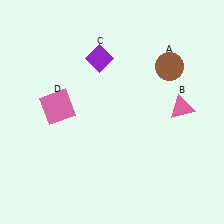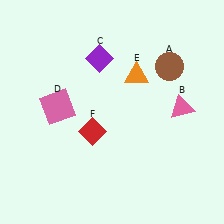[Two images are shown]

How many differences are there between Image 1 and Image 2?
There are 2 differences between the two images.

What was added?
An orange triangle (E), a red diamond (F) were added in Image 2.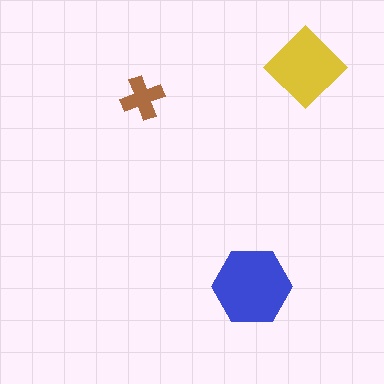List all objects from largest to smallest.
The blue hexagon, the yellow diamond, the brown cross.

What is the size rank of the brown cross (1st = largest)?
3rd.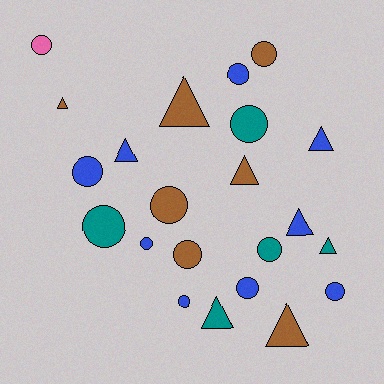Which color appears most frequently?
Blue, with 9 objects.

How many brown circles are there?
There are 3 brown circles.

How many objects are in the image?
There are 22 objects.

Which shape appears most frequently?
Circle, with 13 objects.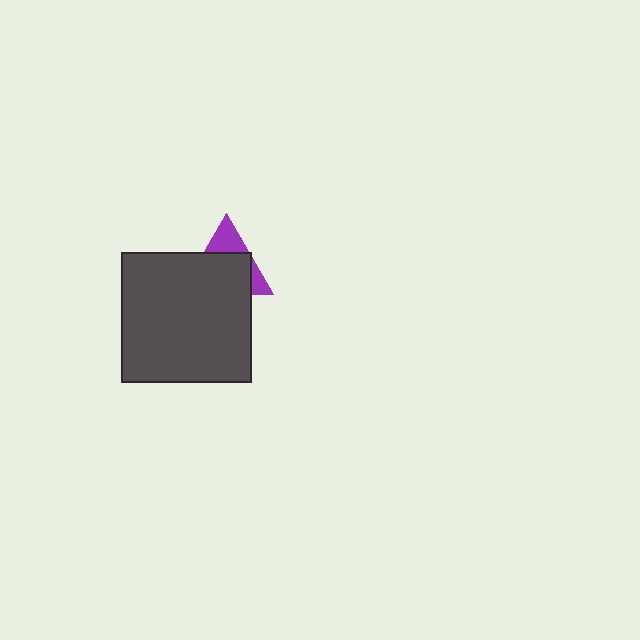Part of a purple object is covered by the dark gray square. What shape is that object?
It is a triangle.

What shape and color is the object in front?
The object in front is a dark gray square.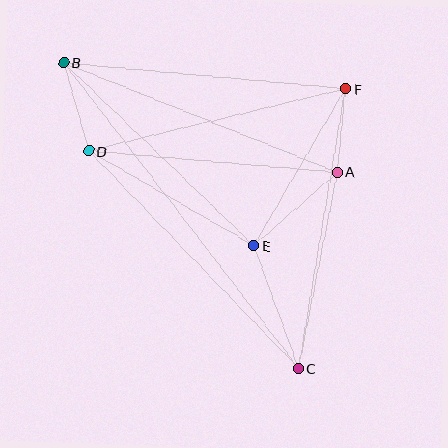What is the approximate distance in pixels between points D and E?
The distance between D and E is approximately 190 pixels.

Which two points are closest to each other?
Points A and F are closest to each other.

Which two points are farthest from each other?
Points B and C are farthest from each other.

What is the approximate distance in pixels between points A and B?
The distance between A and B is approximately 295 pixels.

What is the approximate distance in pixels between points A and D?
The distance between A and D is approximately 249 pixels.